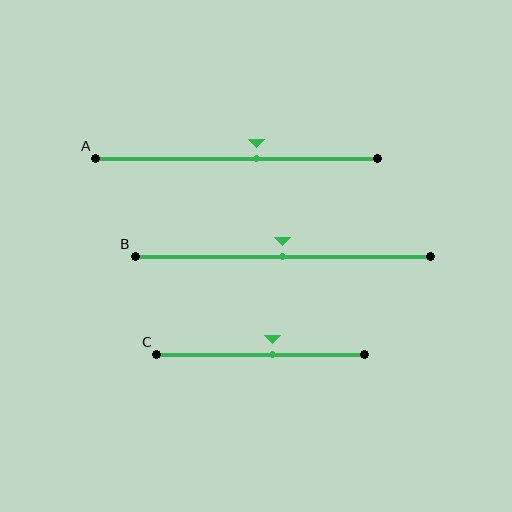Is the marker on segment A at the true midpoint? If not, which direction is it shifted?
No, the marker on segment A is shifted to the right by about 7% of the segment length.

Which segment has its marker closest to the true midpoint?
Segment B has its marker closest to the true midpoint.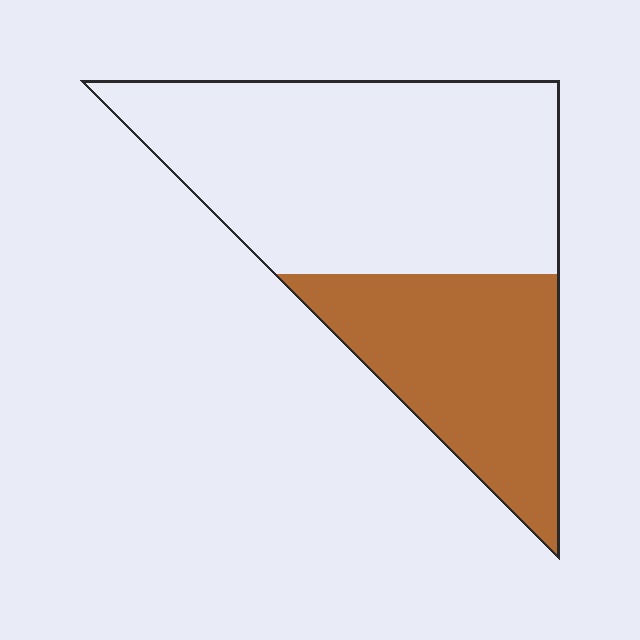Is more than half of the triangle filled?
No.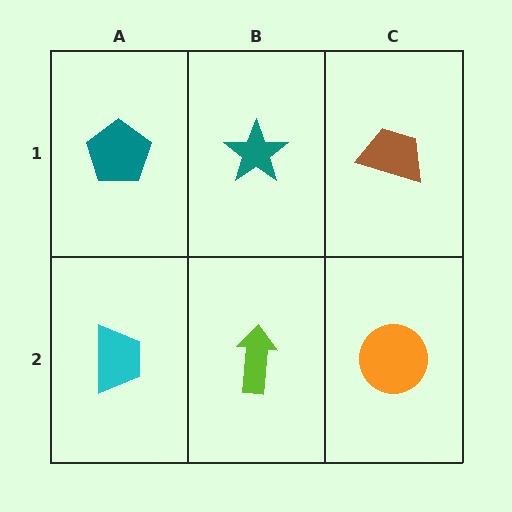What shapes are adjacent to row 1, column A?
A cyan trapezoid (row 2, column A), a teal star (row 1, column B).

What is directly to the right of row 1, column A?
A teal star.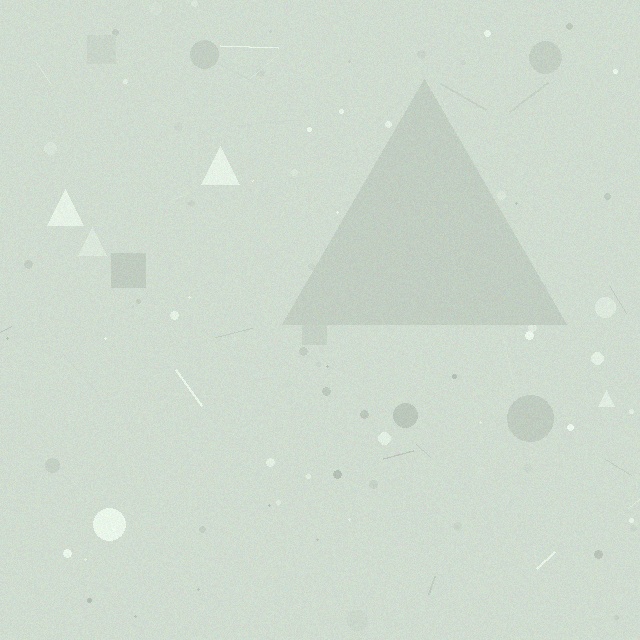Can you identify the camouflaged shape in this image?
The camouflaged shape is a triangle.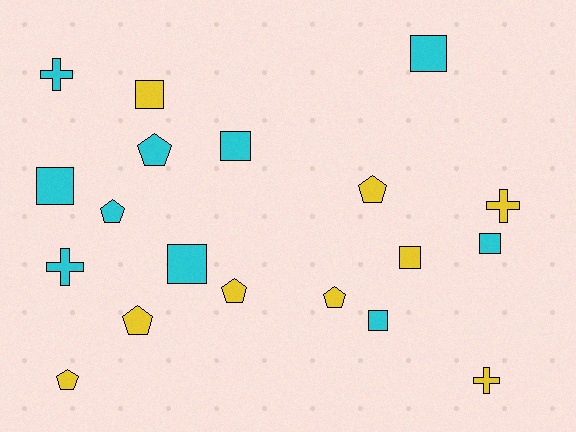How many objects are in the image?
There are 19 objects.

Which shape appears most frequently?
Square, with 8 objects.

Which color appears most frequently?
Cyan, with 10 objects.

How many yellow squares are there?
There are 2 yellow squares.